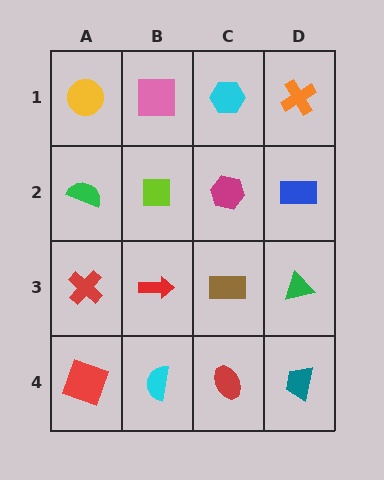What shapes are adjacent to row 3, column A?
A green semicircle (row 2, column A), a red square (row 4, column A), a red arrow (row 3, column B).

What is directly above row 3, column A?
A green semicircle.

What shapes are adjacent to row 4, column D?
A green triangle (row 3, column D), a red ellipse (row 4, column C).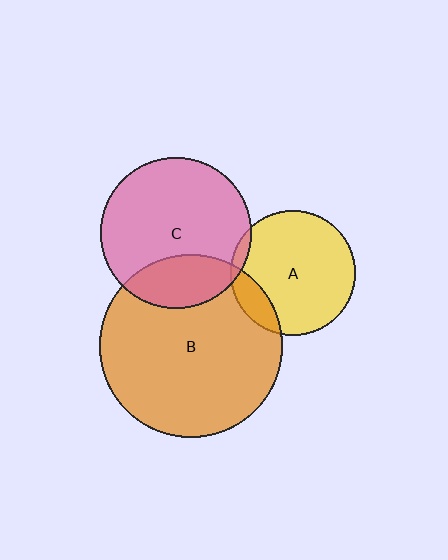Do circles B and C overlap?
Yes.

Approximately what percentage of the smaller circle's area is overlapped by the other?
Approximately 25%.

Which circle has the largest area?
Circle B (orange).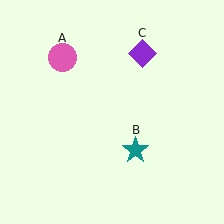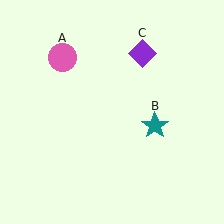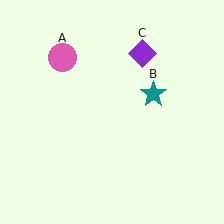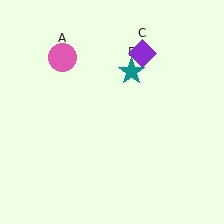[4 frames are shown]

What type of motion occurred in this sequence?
The teal star (object B) rotated counterclockwise around the center of the scene.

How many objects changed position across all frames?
1 object changed position: teal star (object B).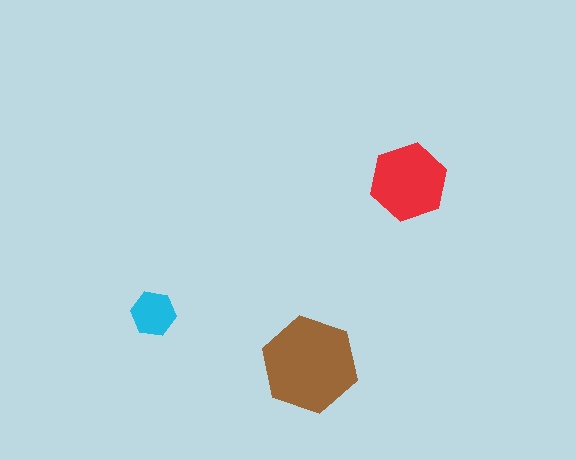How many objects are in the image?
There are 3 objects in the image.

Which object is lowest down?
The brown hexagon is bottommost.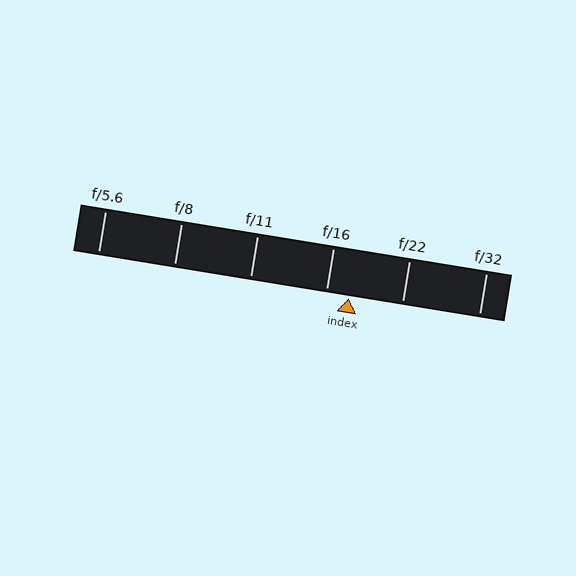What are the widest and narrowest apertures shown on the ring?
The widest aperture shown is f/5.6 and the narrowest is f/32.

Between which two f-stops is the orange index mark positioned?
The index mark is between f/16 and f/22.